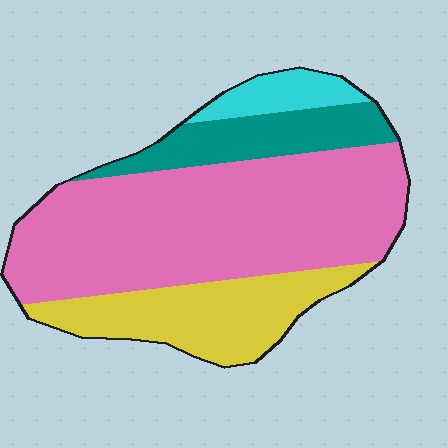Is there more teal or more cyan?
Teal.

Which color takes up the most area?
Pink, at roughly 55%.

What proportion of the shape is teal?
Teal takes up about one eighth (1/8) of the shape.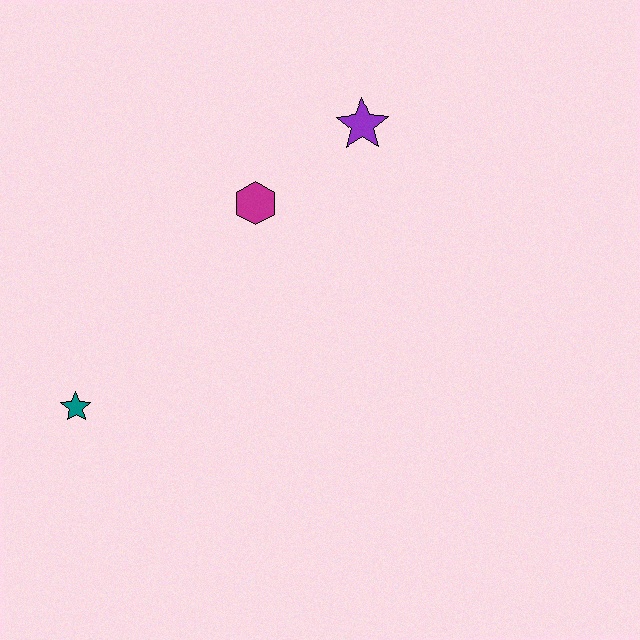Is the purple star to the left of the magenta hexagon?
No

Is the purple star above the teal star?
Yes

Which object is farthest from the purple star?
The teal star is farthest from the purple star.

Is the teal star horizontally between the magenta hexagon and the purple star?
No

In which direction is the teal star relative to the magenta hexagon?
The teal star is below the magenta hexagon.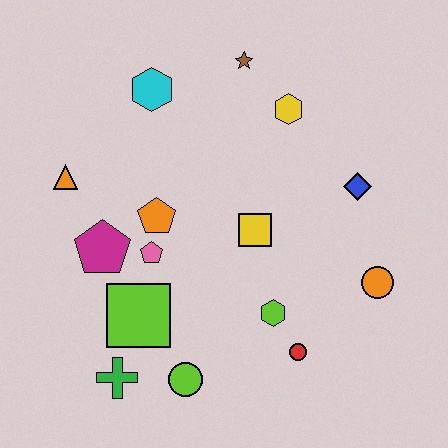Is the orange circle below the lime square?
No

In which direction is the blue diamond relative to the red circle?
The blue diamond is above the red circle.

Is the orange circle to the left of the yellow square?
No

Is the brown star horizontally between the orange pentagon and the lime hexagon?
Yes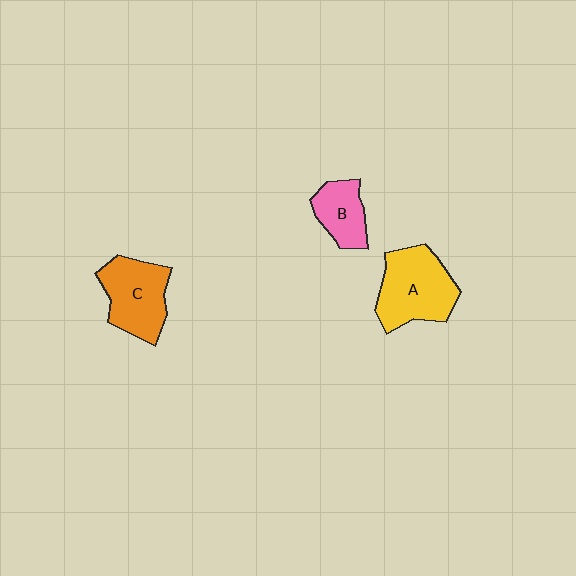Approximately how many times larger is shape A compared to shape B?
Approximately 1.8 times.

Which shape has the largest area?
Shape A (yellow).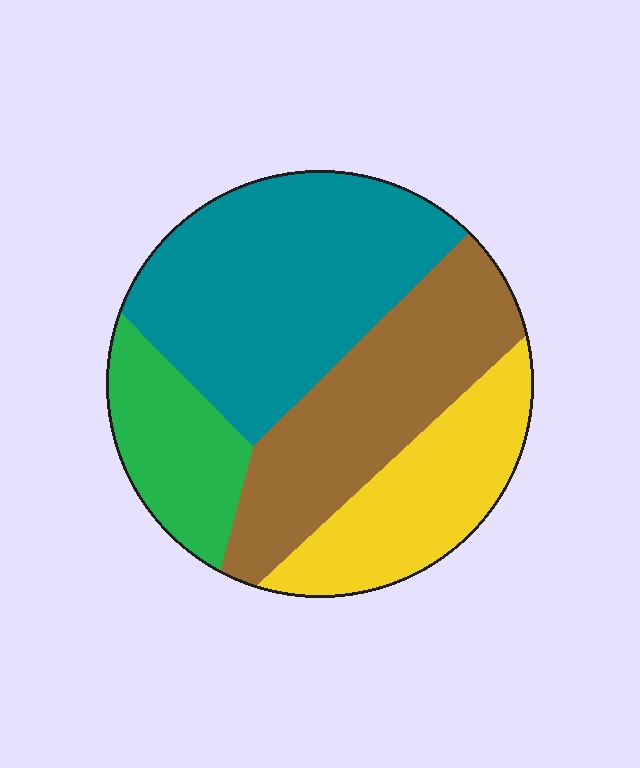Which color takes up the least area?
Green, at roughly 15%.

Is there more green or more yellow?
Yellow.